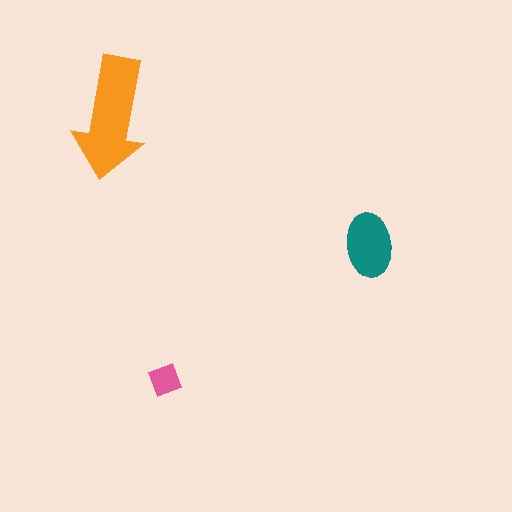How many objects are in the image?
There are 3 objects in the image.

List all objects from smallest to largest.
The pink diamond, the teal ellipse, the orange arrow.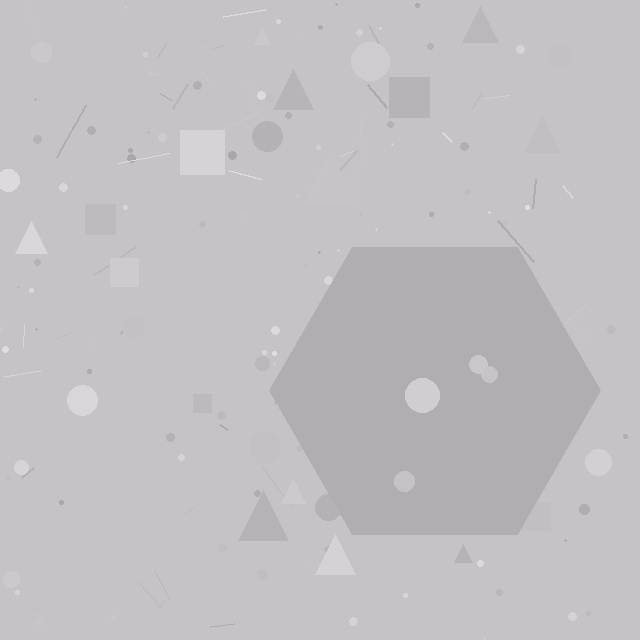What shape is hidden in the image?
A hexagon is hidden in the image.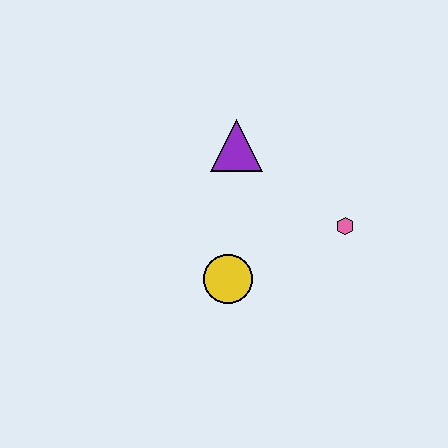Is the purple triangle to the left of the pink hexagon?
Yes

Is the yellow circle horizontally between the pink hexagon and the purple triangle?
No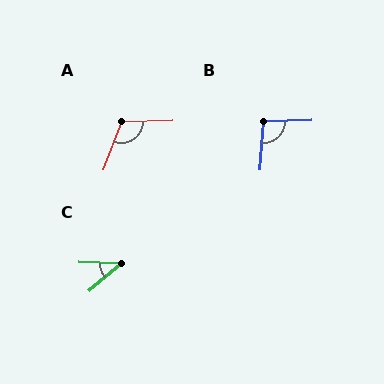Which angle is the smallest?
C, at approximately 41 degrees.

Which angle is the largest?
A, at approximately 113 degrees.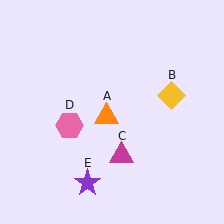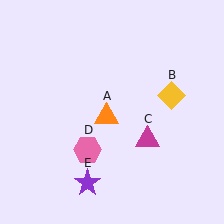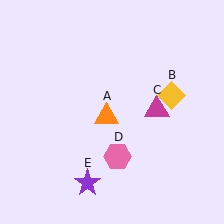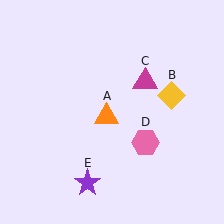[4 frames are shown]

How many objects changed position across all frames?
2 objects changed position: magenta triangle (object C), pink hexagon (object D).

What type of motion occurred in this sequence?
The magenta triangle (object C), pink hexagon (object D) rotated counterclockwise around the center of the scene.